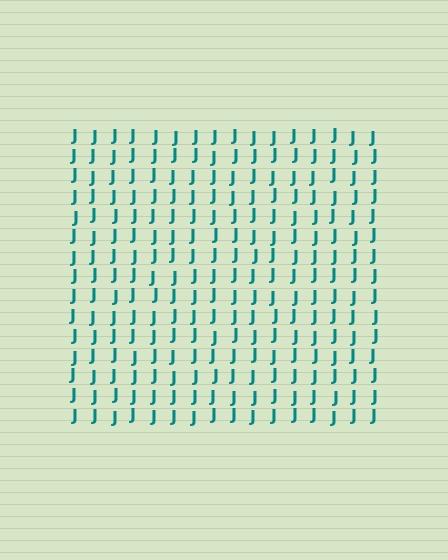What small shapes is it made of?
It is made of small letter J's.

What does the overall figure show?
The overall figure shows a square.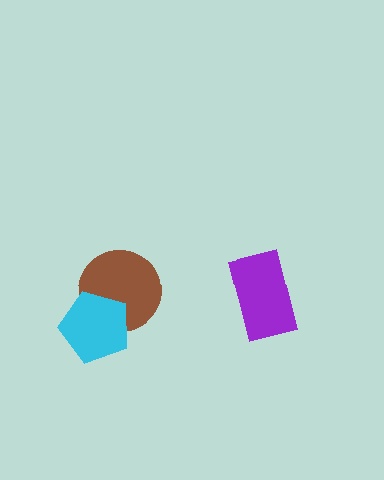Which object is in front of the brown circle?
The cyan pentagon is in front of the brown circle.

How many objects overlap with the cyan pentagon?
1 object overlaps with the cyan pentagon.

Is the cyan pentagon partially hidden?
No, no other shape covers it.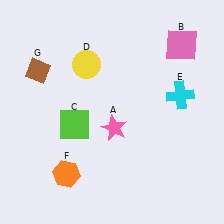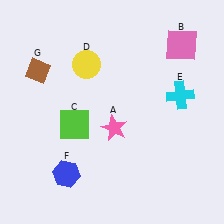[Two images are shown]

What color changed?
The hexagon (F) changed from orange in Image 1 to blue in Image 2.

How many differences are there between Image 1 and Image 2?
There is 1 difference between the two images.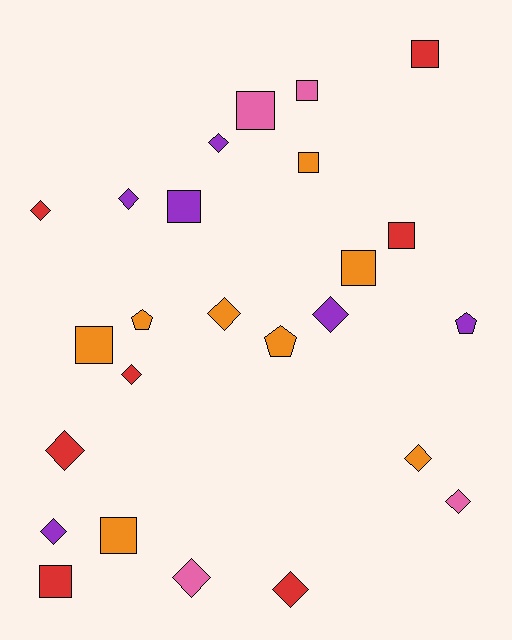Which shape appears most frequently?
Diamond, with 12 objects.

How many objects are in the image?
There are 25 objects.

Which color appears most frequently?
Orange, with 8 objects.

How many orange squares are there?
There are 4 orange squares.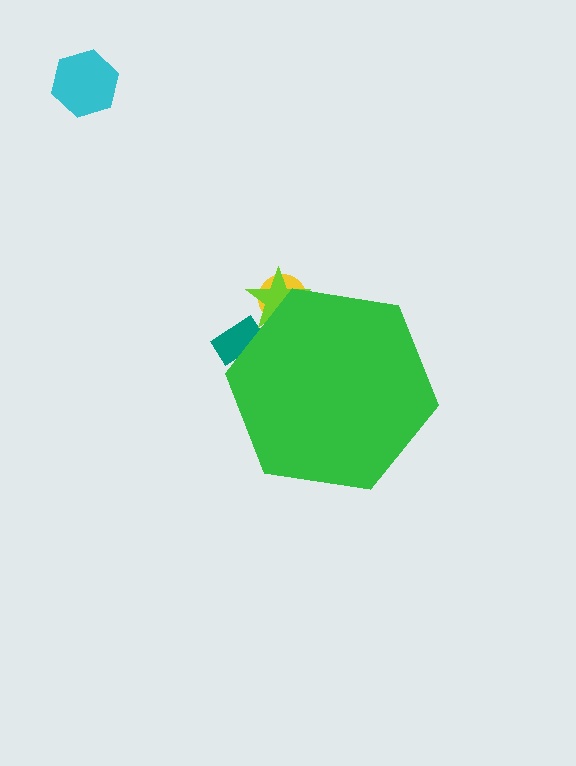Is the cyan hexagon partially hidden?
No, the cyan hexagon is fully visible.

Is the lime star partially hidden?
Yes, the lime star is partially hidden behind the green hexagon.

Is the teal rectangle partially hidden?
Yes, the teal rectangle is partially hidden behind the green hexagon.